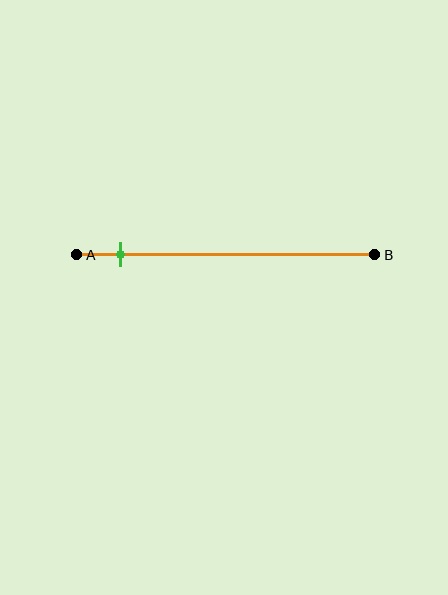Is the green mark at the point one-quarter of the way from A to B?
No, the mark is at about 15% from A, not at the 25% one-quarter point.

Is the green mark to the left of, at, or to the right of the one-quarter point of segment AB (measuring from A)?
The green mark is to the left of the one-quarter point of segment AB.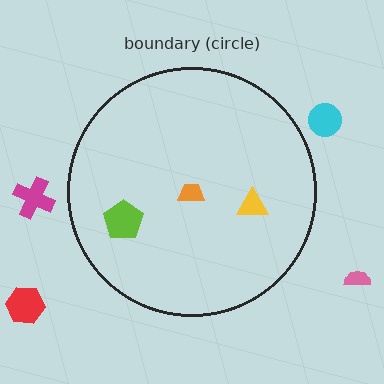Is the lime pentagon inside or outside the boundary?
Inside.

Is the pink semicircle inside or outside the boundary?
Outside.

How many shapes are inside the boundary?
3 inside, 4 outside.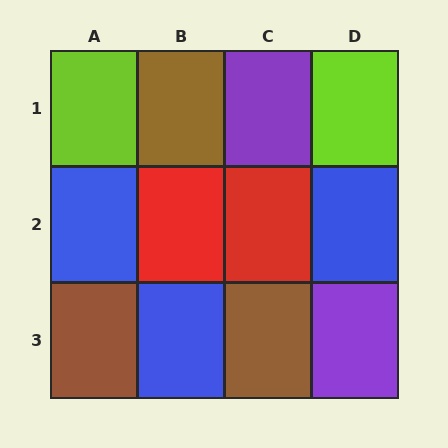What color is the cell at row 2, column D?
Blue.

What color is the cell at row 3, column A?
Brown.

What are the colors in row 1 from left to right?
Lime, brown, purple, lime.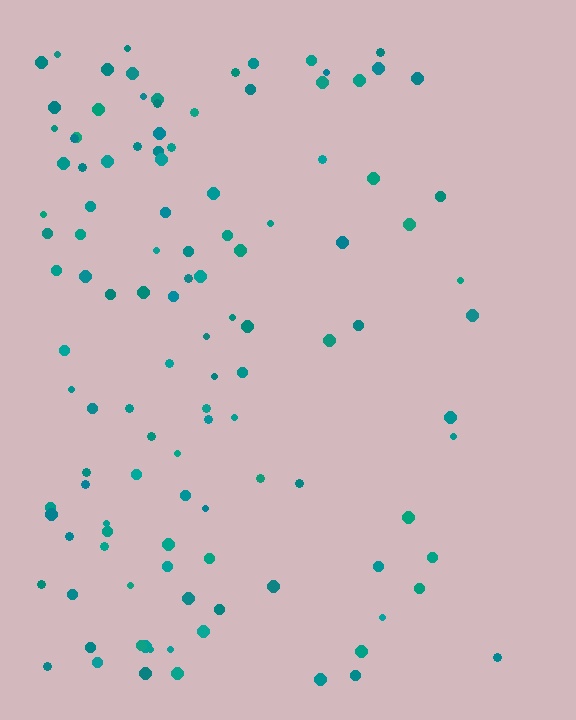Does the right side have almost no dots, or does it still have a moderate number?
Still a moderate number, just noticeably fewer than the left.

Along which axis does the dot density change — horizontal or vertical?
Horizontal.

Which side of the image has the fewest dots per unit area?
The right.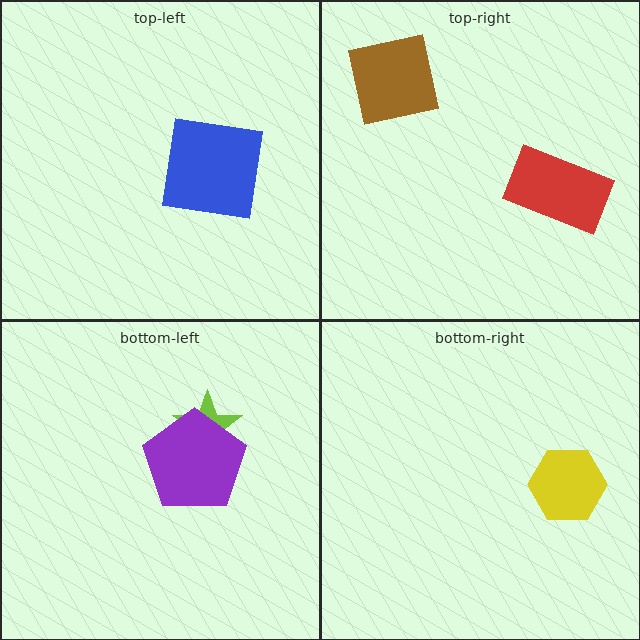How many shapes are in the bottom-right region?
1.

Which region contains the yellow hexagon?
The bottom-right region.